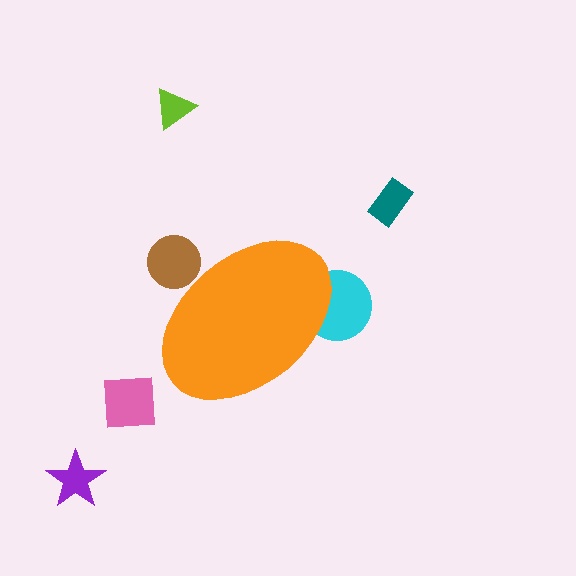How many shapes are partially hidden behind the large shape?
2 shapes are partially hidden.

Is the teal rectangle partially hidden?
No, the teal rectangle is fully visible.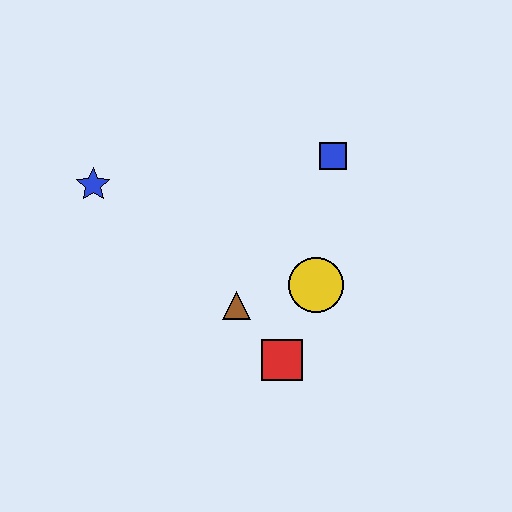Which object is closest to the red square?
The brown triangle is closest to the red square.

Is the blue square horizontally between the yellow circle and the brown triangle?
No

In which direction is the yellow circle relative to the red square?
The yellow circle is above the red square.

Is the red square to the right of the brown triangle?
Yes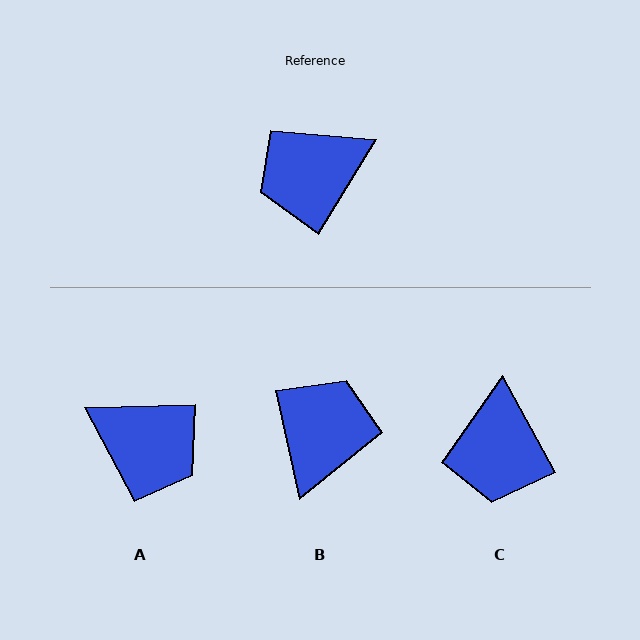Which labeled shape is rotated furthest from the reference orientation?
B, about 136 degrees away.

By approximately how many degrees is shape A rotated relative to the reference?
Approximately 123 degrees counter-clockwise.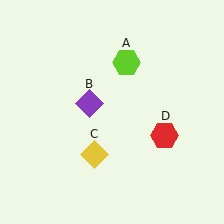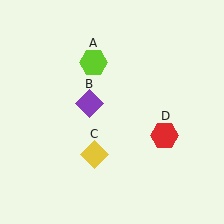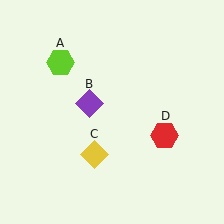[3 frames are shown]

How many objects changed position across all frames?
1 object changed position: lime hexagon (object A).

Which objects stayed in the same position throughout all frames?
Purple diamond (object B) and yellow diamond (object C) and red hexagon (object D) remained stationary.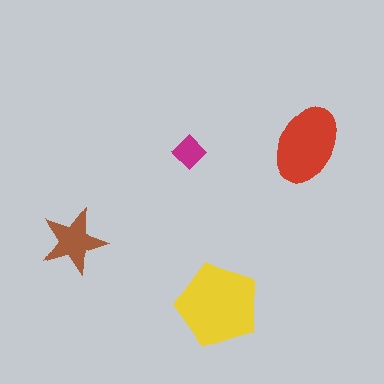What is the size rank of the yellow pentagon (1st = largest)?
1st.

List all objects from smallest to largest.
The magenta diamond, the brown star, the red ellipse, the yellow pentagon.